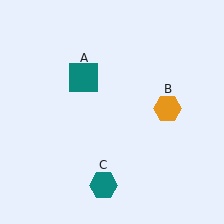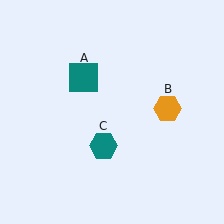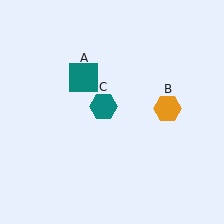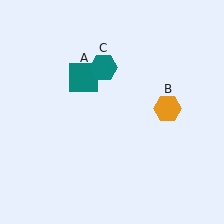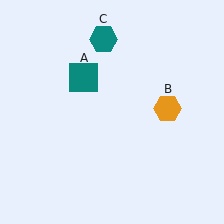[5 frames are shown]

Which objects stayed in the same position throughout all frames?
Teal square (object A) and orange hexagon (object B) remained stationary.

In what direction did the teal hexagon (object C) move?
The teal hexagon (object C) moved up.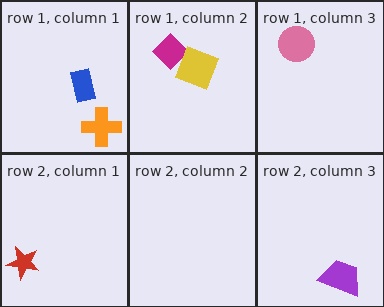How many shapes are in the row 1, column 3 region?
1.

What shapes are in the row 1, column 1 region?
The orange cross, the blue rectangle.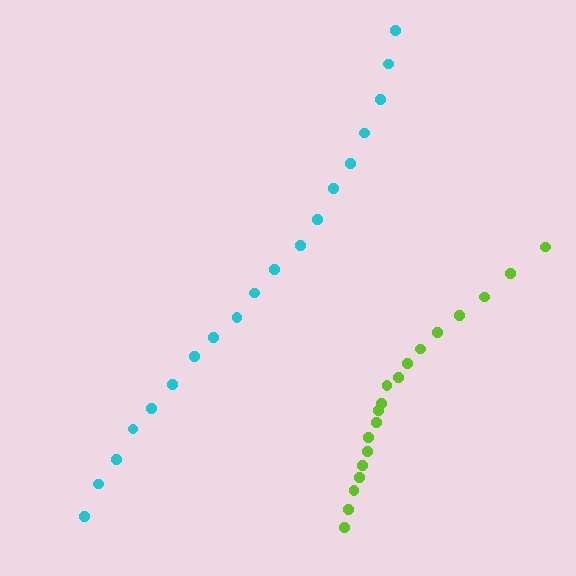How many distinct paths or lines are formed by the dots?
There are 2 distinct paths.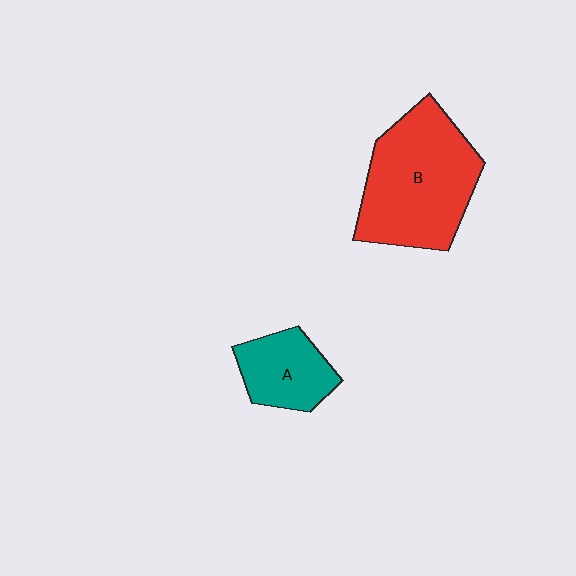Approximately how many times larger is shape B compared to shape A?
Approximately 2.2 times.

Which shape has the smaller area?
Shape A (teal).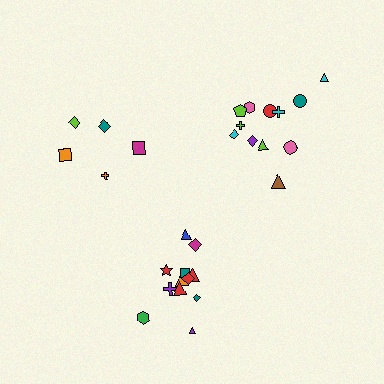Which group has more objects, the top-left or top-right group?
The top-right group.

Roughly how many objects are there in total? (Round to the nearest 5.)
Roughly 30 objects in total.